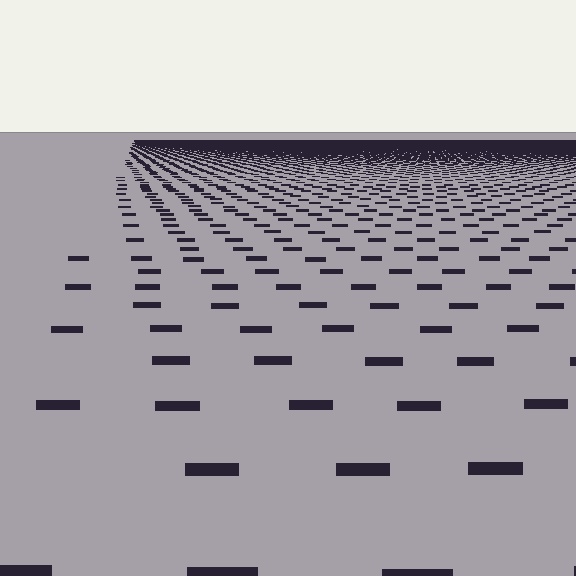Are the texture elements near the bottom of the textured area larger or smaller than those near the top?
Larger. Near the bottom, elements are closer to the viewer and appear at a bigger on-screen size.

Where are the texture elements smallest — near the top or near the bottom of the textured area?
Near the top.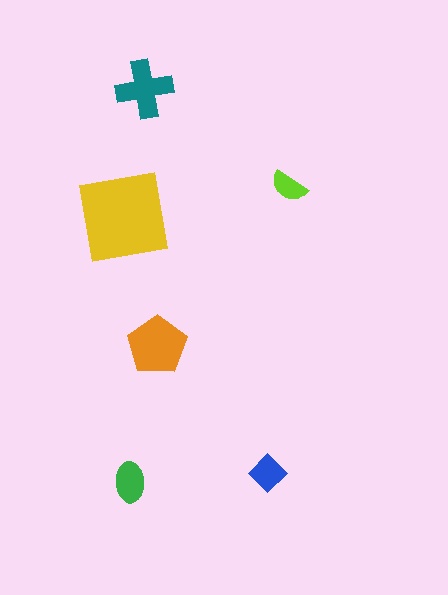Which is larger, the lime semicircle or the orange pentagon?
The orange pentagon.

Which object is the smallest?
The lime semicircle.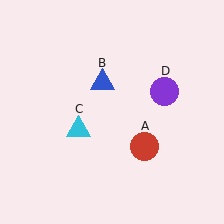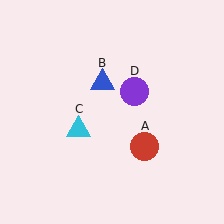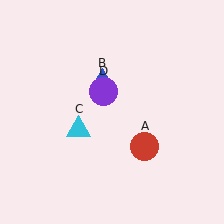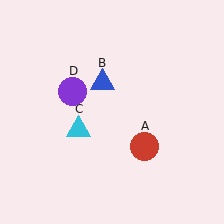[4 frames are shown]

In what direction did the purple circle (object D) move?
The purple circle (object D) moved left.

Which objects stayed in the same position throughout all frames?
Red circle (object A) and blue triangle (object B) and cyan triangle (object C) remained stationary.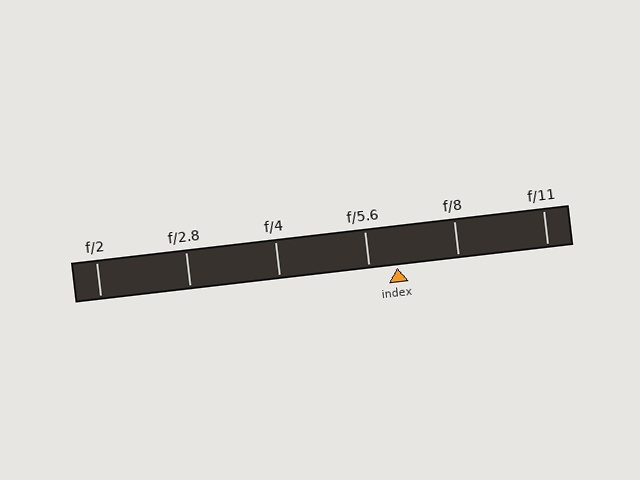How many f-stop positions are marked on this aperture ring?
There are 6 f-stop positions marked.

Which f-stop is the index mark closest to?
The index mark is closest to f/5.6.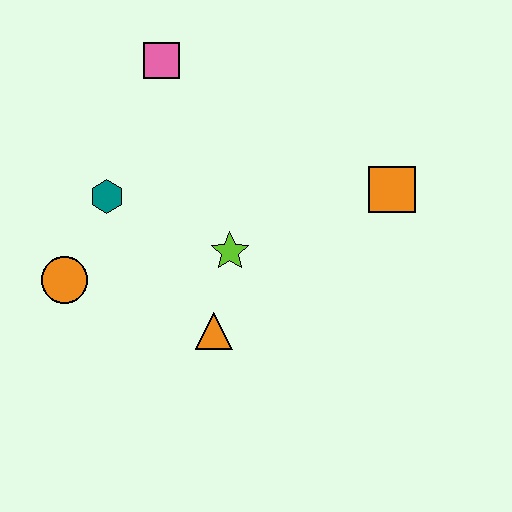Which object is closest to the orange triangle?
The lime star is closest to the orange triangle.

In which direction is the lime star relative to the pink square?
The lime star is below the pink square.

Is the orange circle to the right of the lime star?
No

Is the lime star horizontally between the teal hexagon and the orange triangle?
No